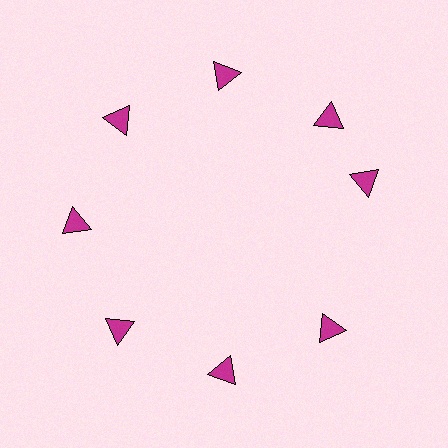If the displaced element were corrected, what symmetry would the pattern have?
It would have 8-fold rotational symmetry — the pattern would map onto itself every 45 degrees.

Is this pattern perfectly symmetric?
No. The 8 magenta triangles are arranged in a ring, but one element near the 3 o'clock position is rotated out of alignment along the ring, breaking the 8-fold rotational symmetry.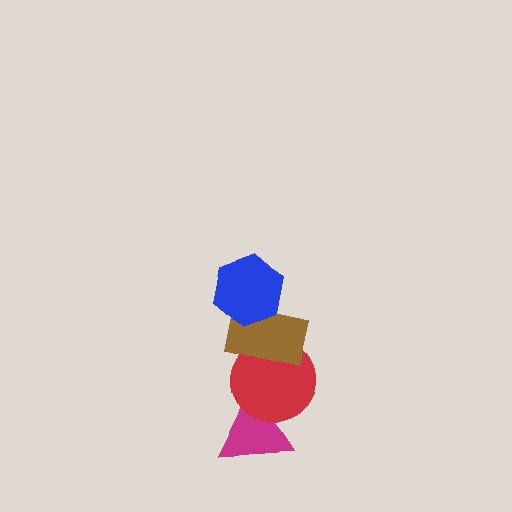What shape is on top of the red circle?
The brown rectangle is on top of the red circle.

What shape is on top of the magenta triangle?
The red circle is on top of the magenta triangle.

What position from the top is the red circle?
The red circle is 3rd from the top.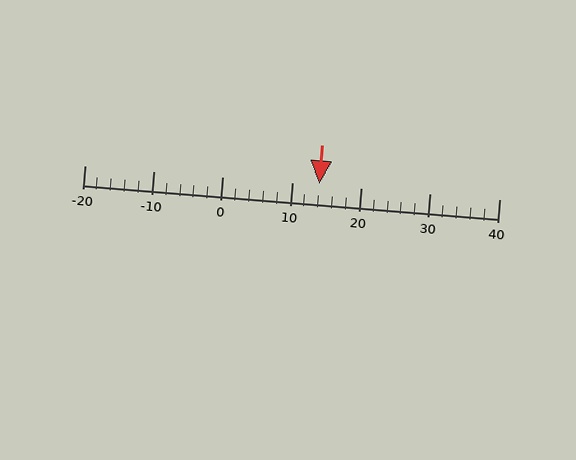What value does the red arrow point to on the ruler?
The red arrow points to approximately 14.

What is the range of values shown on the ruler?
The ruler shows values from -20 to 40.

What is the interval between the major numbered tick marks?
The major tick marks are spaced 10 units apart.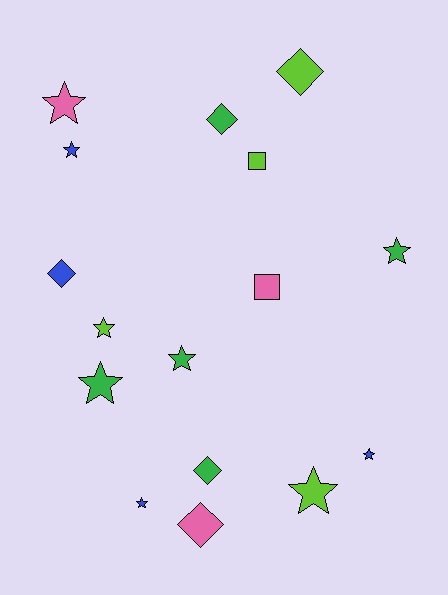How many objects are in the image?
There are 16 objects.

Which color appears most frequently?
Green, with 5 objects.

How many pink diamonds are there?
There is 1 pink diamond.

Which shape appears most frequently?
Star, with 9 objects.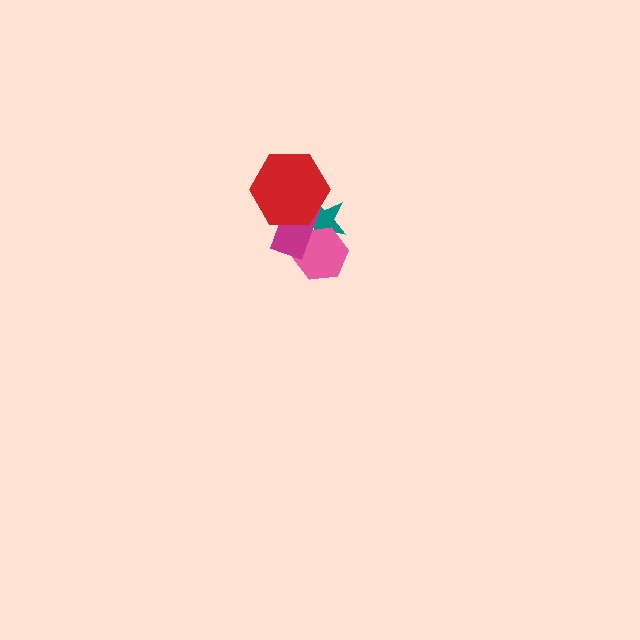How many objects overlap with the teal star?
3 objects overlap with the teal star.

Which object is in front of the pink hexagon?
The magenta rectangle is in front of the pink hexagon.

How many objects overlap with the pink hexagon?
2 objects overlap with the pink hexagon.